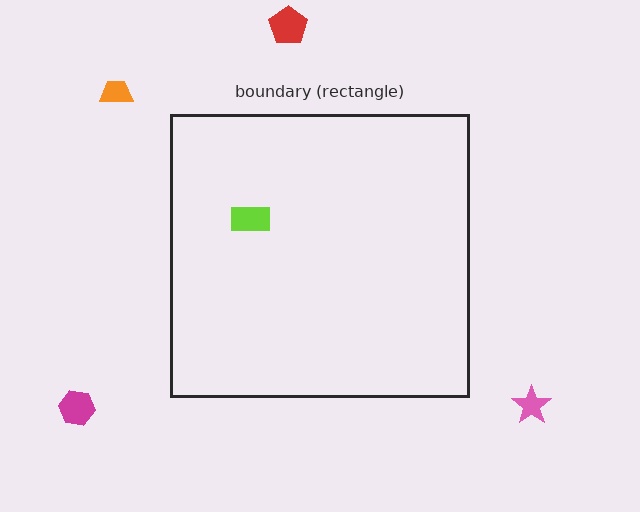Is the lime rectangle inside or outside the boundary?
Inside.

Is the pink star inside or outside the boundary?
Outside.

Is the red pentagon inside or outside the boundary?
Outside.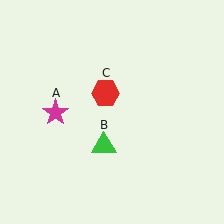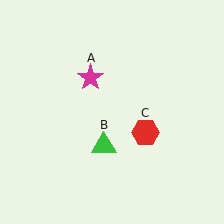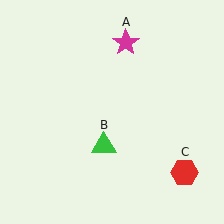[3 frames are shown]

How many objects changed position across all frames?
2 objects changed position: magenta star (object A), red hexagon (object C).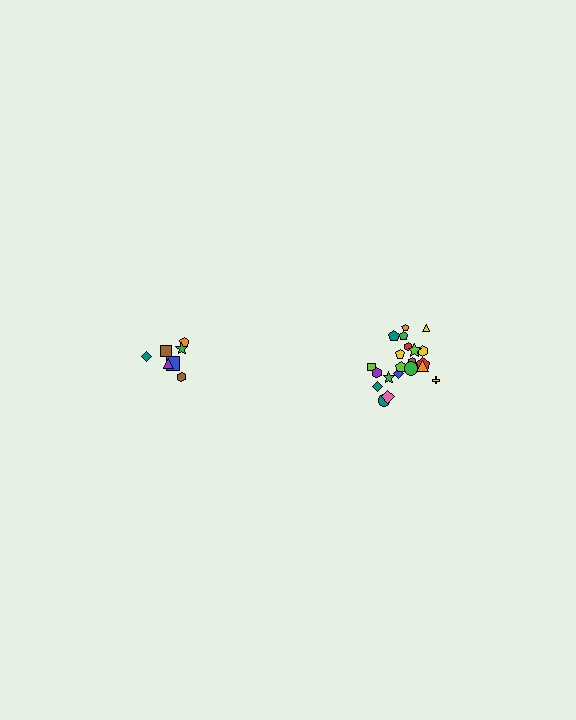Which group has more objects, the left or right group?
The right group.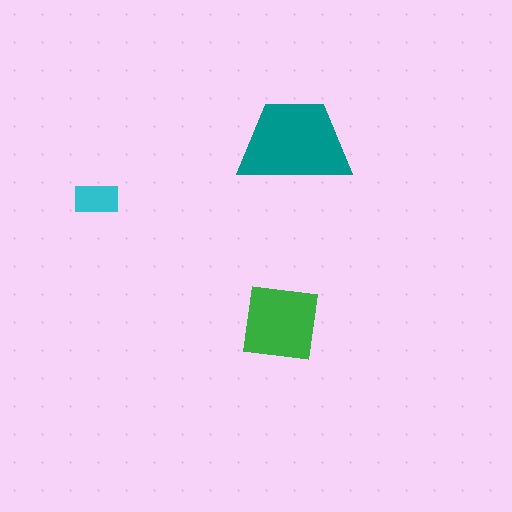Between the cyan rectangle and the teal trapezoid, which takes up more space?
The teal trapezoid.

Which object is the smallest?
The cyan rectangle.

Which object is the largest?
The teal trapezoid.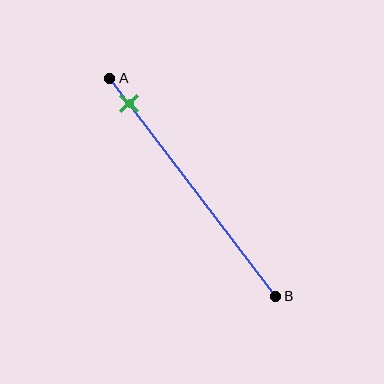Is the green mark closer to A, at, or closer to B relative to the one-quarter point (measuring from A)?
The green mark is closer to point A than the one-quarter point of segment AB.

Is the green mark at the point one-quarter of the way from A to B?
No, the mark is at about 10% from A, not at the 25% one-quarter point.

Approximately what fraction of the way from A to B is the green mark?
The green mark is approximately 10% of the way from A to B.